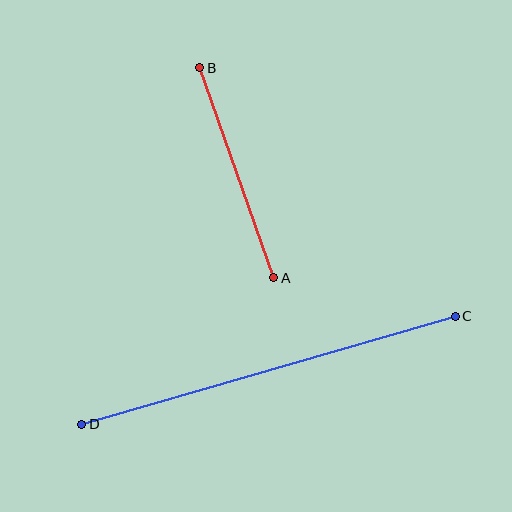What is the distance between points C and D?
The distance is approximately 389 pixels.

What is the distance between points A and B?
The distance is approximately 223 pixels.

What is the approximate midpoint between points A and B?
The midpoint is at approximately (237, 173) pixels.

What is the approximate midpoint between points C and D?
The midpoint is at approximately (268, 370) pixels.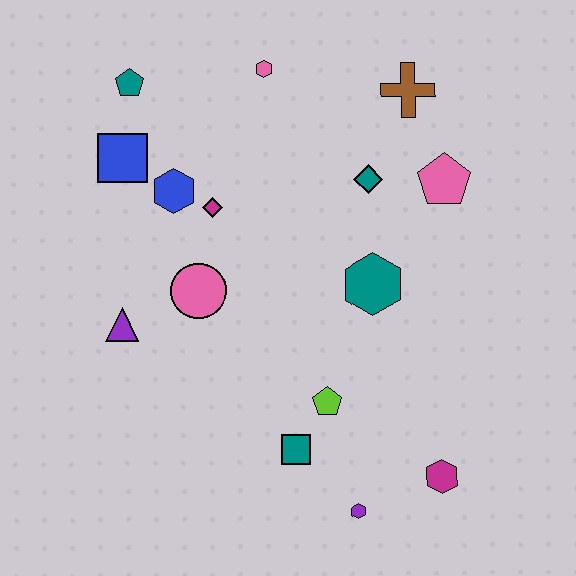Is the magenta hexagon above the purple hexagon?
Yes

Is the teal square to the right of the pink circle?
Yes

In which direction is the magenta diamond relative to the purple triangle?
The magenta diamond is above the purple triangle.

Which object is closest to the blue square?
The blue hexagon is closest to the blue square.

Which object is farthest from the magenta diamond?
The magenta hexagon is farthest from the magenta diamond.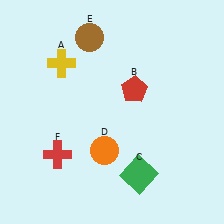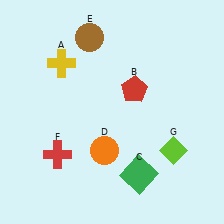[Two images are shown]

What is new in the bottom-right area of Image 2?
A lime diamond (G) was added in the bottom-right area of Image 2.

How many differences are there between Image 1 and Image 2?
There is 1 difference between the two images.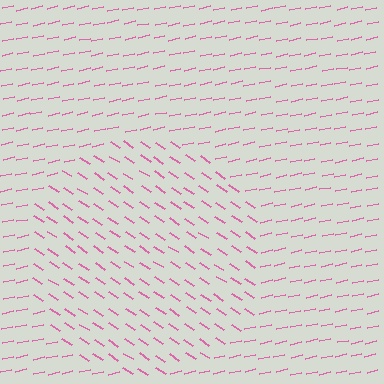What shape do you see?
I see a circle.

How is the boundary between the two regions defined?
The boundary is defined purely by a change in line orientation (approximately 45 degrees difference). All lines are the same color and thickness.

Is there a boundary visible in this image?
Yes, there is a texture boundary formed by a change in line orientation.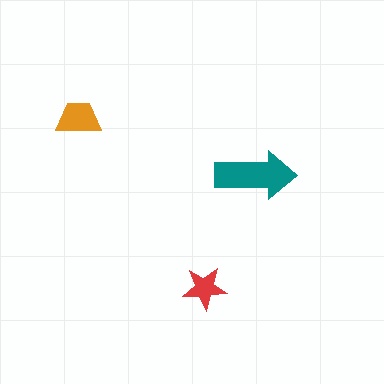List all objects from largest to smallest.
The teal arrow, the orange trapezoid, the red star.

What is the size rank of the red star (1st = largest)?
3rd.